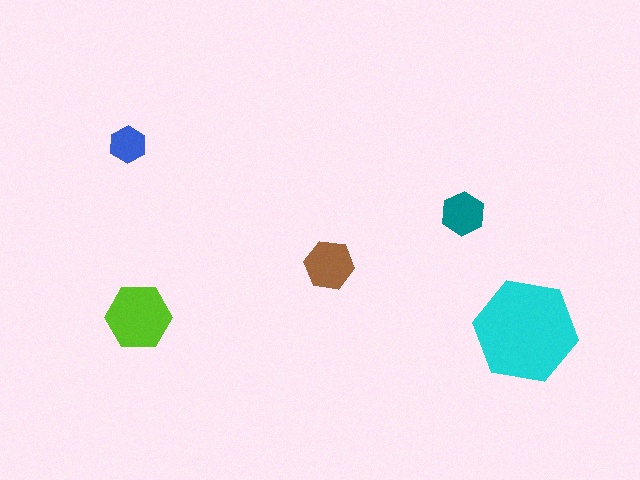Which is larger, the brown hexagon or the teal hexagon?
The brown one.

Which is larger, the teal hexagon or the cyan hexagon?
The cyan one.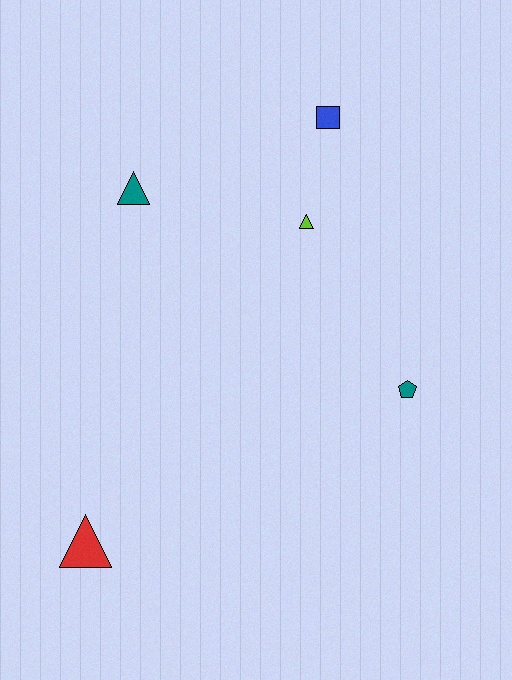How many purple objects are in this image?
There are no purple objects.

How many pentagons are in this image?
There is 1 pentagon.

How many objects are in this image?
There are 5 objects.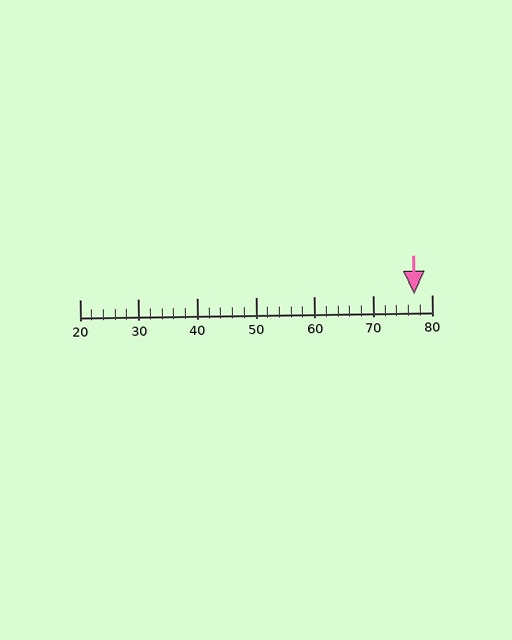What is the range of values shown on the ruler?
The ruler shows values from 20 to 80.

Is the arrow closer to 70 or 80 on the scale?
The arrow is closer to 80.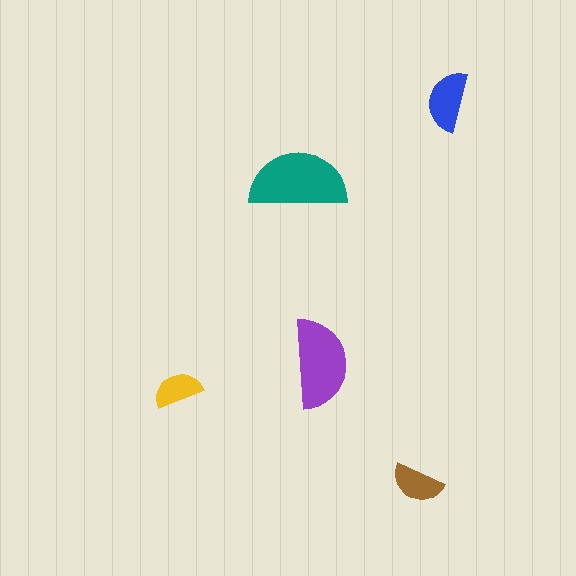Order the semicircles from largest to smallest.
the teal one, the purple one, the blue one, the brown one, the yellow one.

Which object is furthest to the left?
The yellow semicircle is leftmost.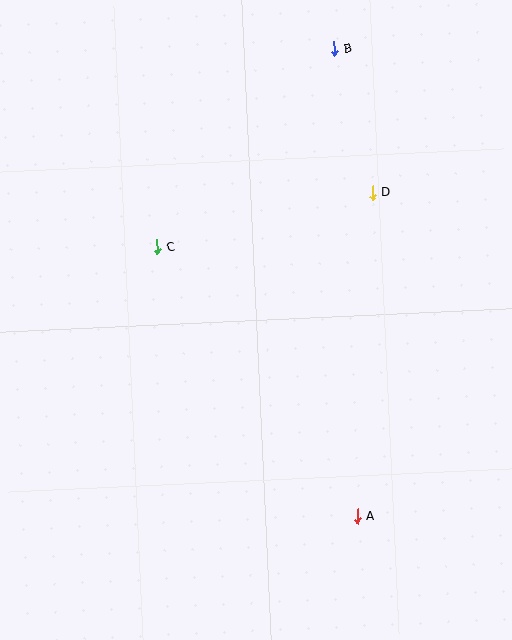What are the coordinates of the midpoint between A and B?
The midpoint between A and B is at (346, 283).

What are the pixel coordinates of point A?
Point A is at (357, 516).